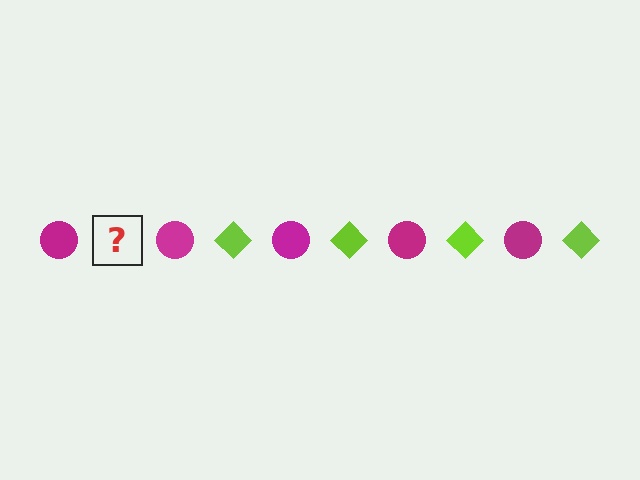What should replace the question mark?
The question mark should be replaced with a lime diamond.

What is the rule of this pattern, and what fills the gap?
The rule is that the pattern alternates between magenta circle and lime diamond. The gap should be filled with a lime diamond.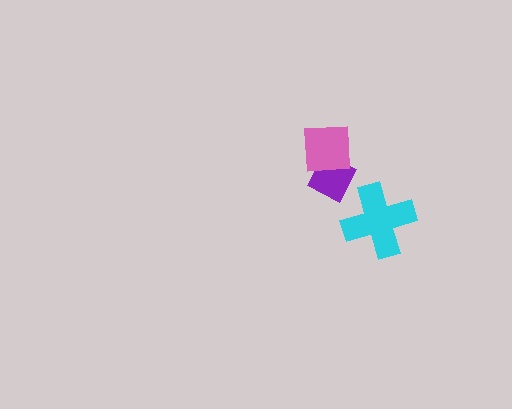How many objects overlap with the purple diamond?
1 object overlaps with the purple diamond.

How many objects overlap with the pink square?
1 object overlaps with the pink square.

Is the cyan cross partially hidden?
No, no other shape covers it.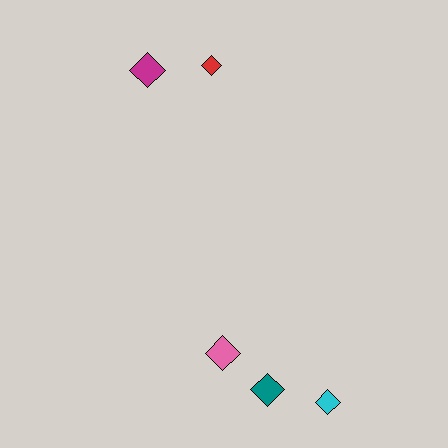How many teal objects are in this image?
There is 1 teal object.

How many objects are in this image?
There are 5 objects.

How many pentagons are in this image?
There are no pentagons.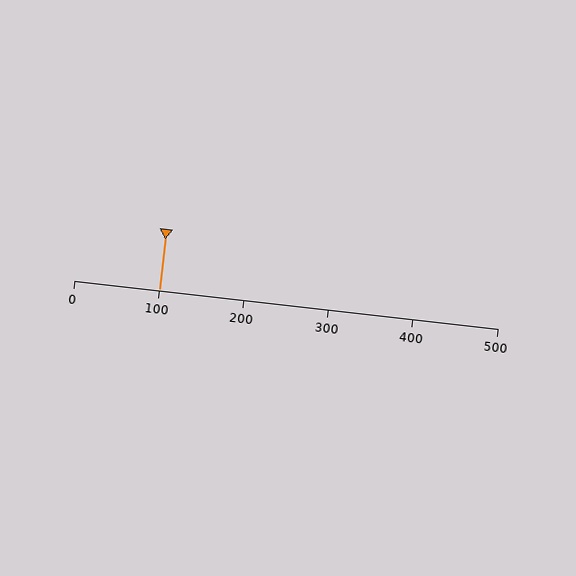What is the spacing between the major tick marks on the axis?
The major ticks are spaced 100 apart.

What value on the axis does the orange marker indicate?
The marker indicates approximately 100.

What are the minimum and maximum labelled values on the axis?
The axis runs from 0 to 500.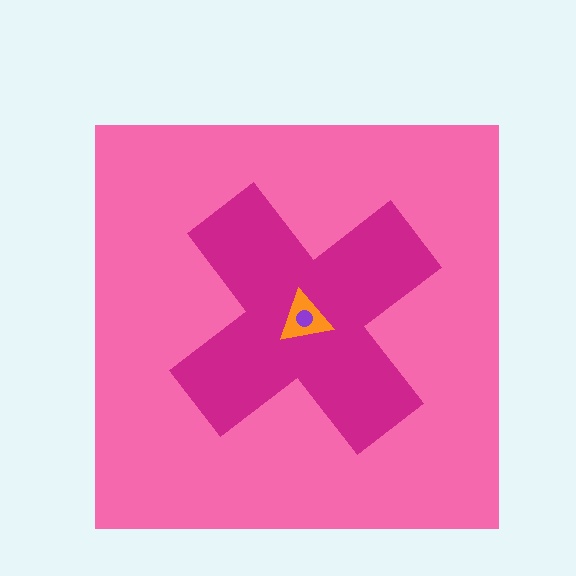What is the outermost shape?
The pink square.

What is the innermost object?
The purple circle.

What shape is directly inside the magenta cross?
The orange triangle.